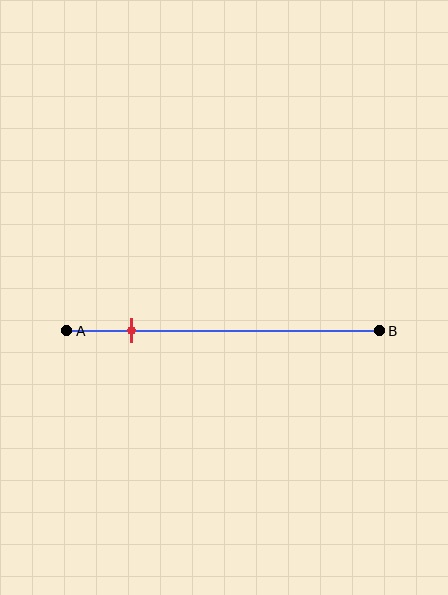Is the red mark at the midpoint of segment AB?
No, the mark is at about 20% from A, not at the 50% midpoint.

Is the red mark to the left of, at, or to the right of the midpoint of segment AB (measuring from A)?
The red mark is to the left of the midpoint of segment AB.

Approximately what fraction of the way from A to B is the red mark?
The red mark is approximately 20% of the way from A to B.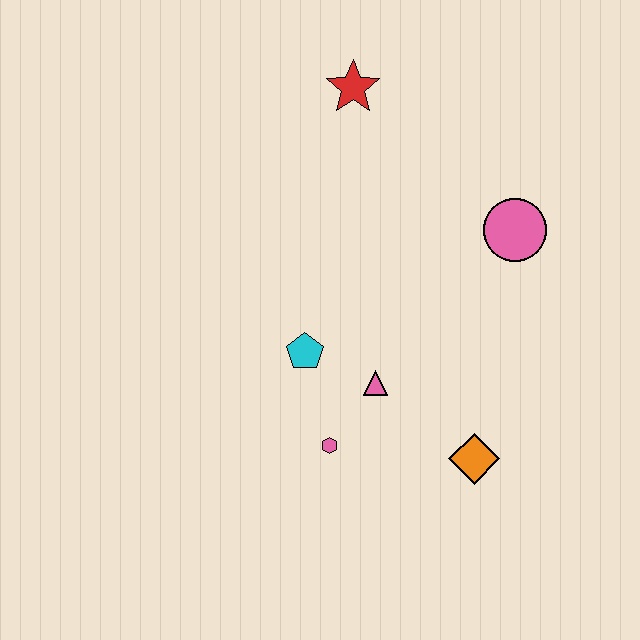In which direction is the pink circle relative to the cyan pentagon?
The pink circle is to the right of the cyan pentagon.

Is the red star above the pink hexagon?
Yes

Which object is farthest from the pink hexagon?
The red star is farthest from the pink hexagon.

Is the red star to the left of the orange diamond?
Yes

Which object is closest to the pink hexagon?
The pink triangle is closest to the pink hexagon.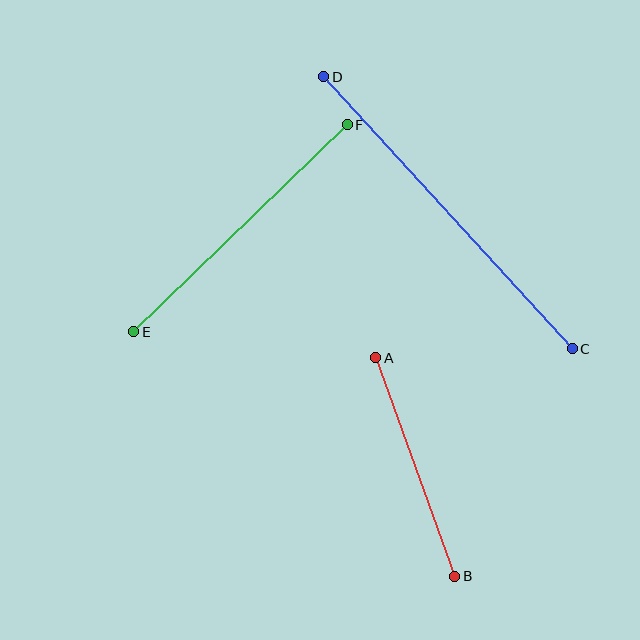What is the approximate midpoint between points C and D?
The midpoint is at approximately (448, 213) pixels.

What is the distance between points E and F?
The distance is approximately 297 pixels.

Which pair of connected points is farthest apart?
Points C and D are farthest apart.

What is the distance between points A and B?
The distance is approximately 232 pixels.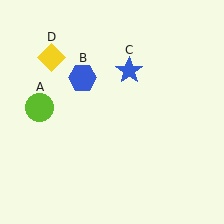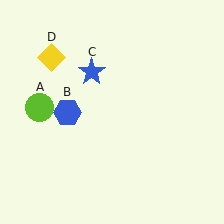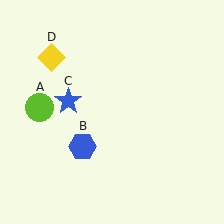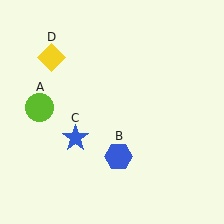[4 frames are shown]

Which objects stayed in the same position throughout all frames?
Lime circle (object A) and yellow diamond (object D) remained stationary.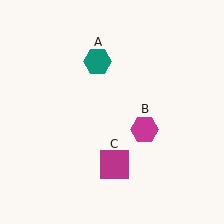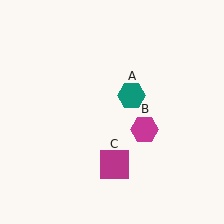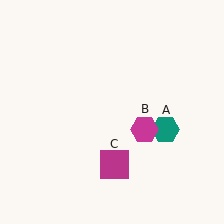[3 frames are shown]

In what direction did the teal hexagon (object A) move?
The teal hexagon (object A) moved down and to the right.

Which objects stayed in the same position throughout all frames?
Magenta hexagon (object B) and magenta square (object C) remained stationary.